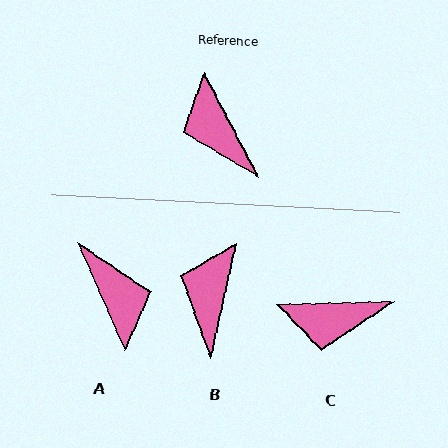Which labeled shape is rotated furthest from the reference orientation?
A, about 176 degrees away.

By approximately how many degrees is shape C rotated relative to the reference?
Approximately 64 degrees counter-clockwise.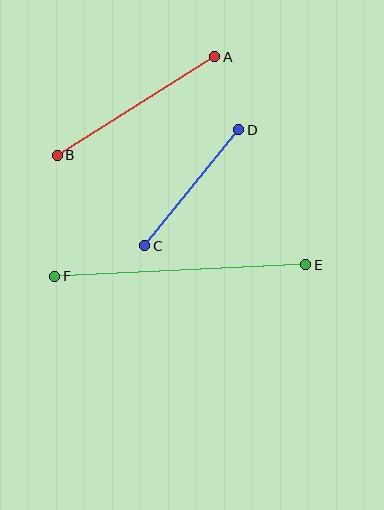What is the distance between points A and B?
The distance is approximately 186 pixels.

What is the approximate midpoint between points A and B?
The midpoint is at approximately (136, 106) pixels.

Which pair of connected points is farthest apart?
Points E and F are farthest apart.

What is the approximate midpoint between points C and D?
The midpoint is at approximately (192, 188) pixels.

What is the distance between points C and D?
The distance is approximately 149 pixels.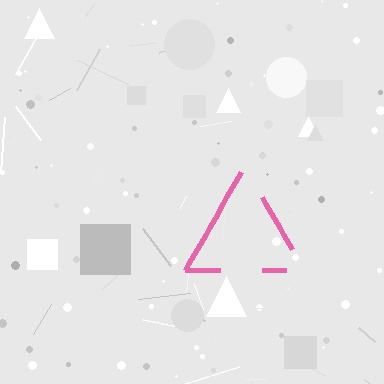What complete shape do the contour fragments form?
The contour fragments form a triangle.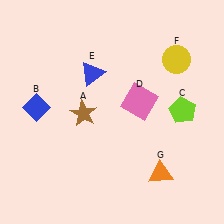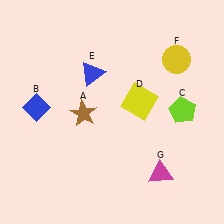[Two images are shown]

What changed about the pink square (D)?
In Image 1, D is pink. In Image 2, it changed to yellow.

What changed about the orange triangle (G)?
In Image 1, G is orange. In Image 2, it changed to magenta.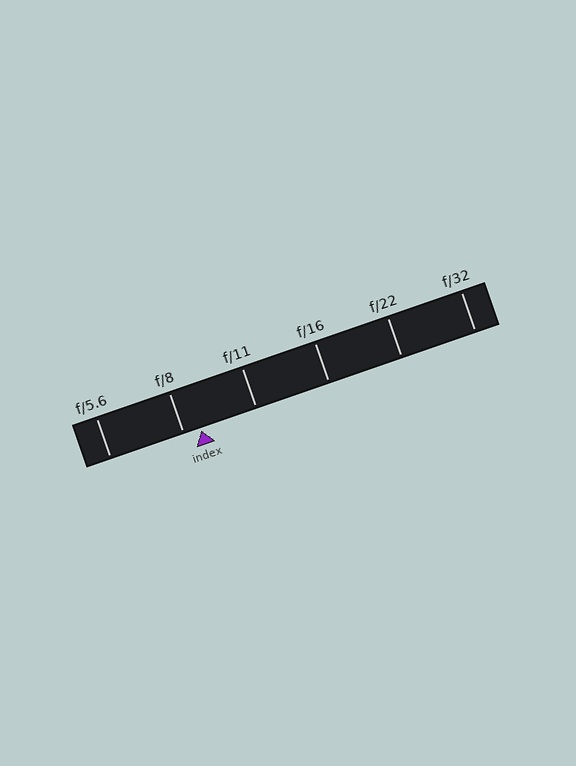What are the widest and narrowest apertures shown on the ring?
The widest aperture shown is f/5.6 and the narrowest is f/32.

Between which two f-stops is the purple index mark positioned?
The index mark is between f/8 and f/11.